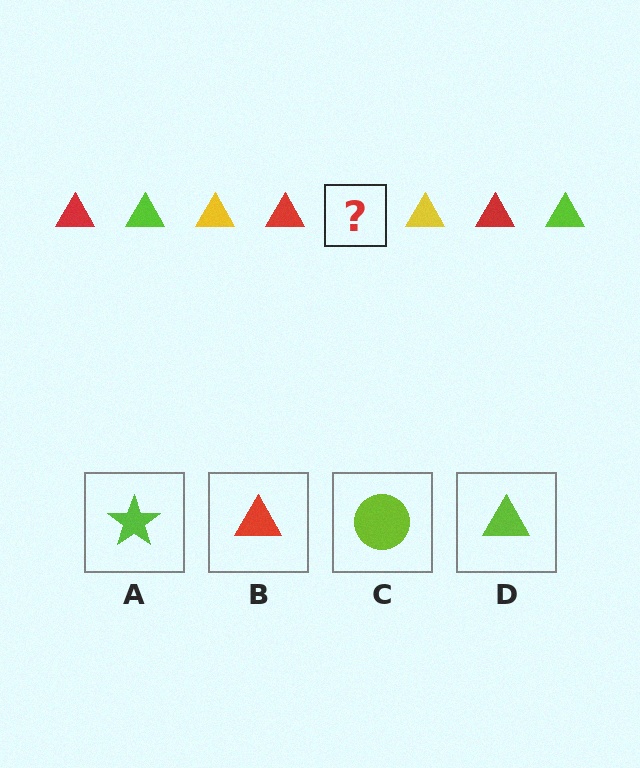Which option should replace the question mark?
Option D.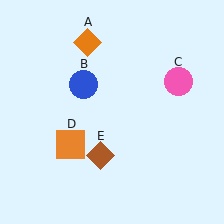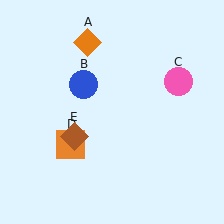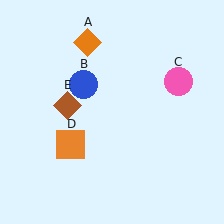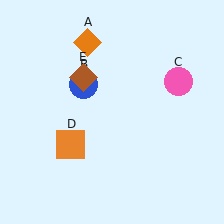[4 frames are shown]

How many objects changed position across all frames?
1 object changed position: brown diamond (object E).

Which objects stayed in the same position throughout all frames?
Orange diamond (object A) and blue circle (object B) and pink circle (object C) and orange square (object D) remained stationary.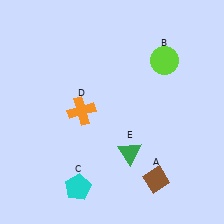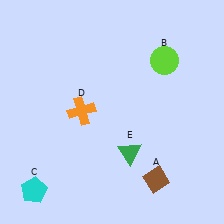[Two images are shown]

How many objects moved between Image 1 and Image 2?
1 object moved between the two images.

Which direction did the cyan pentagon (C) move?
The cyan pentagon (C) moved left.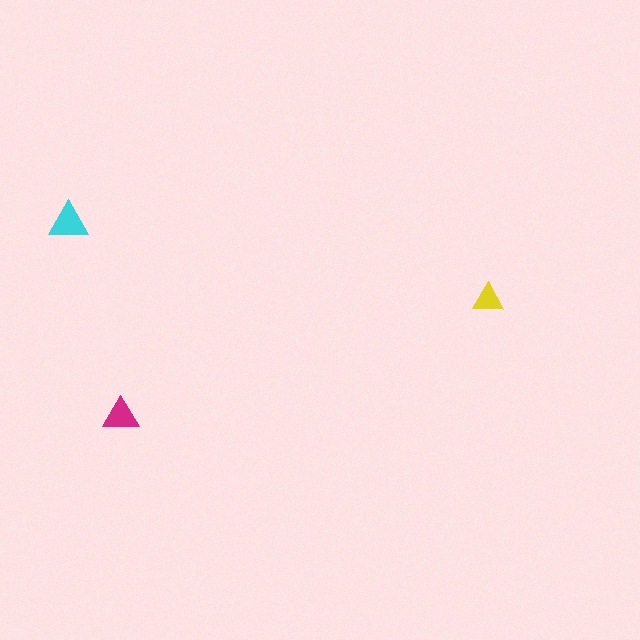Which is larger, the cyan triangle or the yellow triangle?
The cyan one.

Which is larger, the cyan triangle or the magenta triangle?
The cyan one.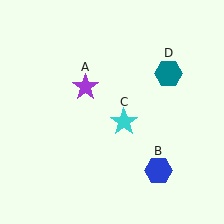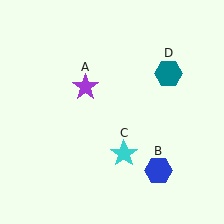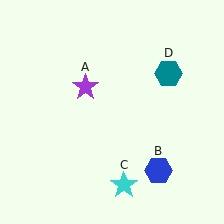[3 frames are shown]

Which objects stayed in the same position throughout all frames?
Purple star (object A) and blue hexagon (object B) and teal hexagon (object D) remained stationary.